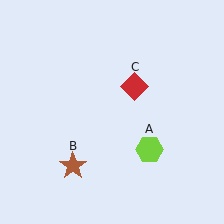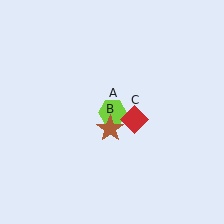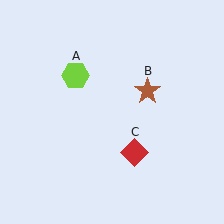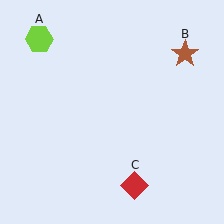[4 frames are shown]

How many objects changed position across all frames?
3 objects changed position: lime hexagon (object A), brown star (object B), red diamond (object C).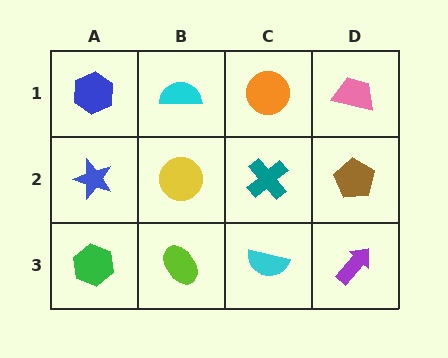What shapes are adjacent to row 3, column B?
A yellow circle (row 2, column B), a green hexagon (row 3, column A), a cyan semicircle (row 3, column C).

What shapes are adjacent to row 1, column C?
A teal cross (row 2, column C), a cyan semicircle (row 1, column B), a pink trapezoid (row 1, column D).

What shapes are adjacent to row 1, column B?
A yellow circle (row 2, column B), a blue hexagon (row 1, column A), an orange circle (row 1, column C).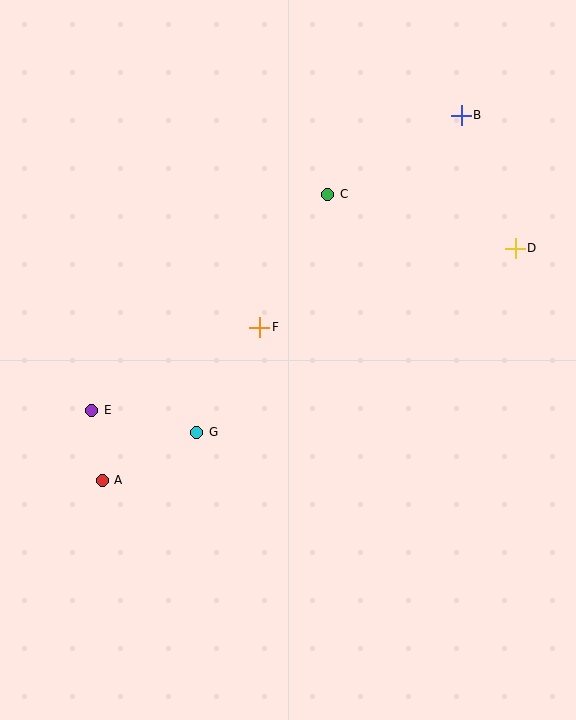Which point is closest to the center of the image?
Point F at (260, 327) is closest to the center.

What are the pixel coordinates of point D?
Point D is at (515, 248).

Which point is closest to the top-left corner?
Point C is closest to the top-left corner.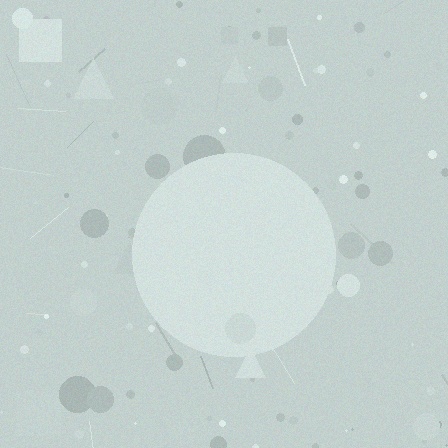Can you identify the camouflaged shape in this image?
The camouflaged shape is a circle.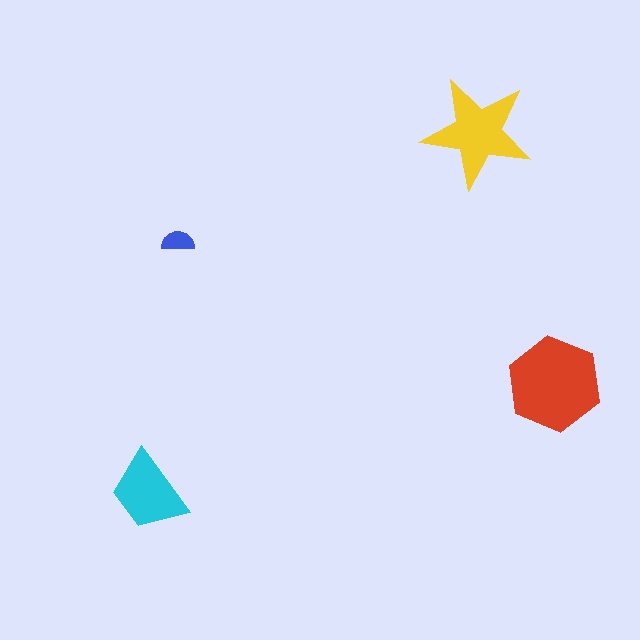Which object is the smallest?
The blue semicircle.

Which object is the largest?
The red hexagon.